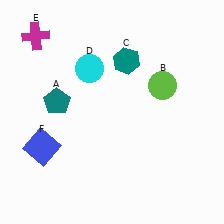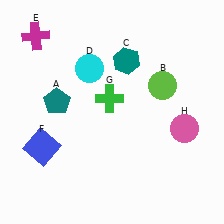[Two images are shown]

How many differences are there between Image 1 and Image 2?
There are 2 differences between the two images.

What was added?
A green cross (G), a pink circle (H) were added in Image 2.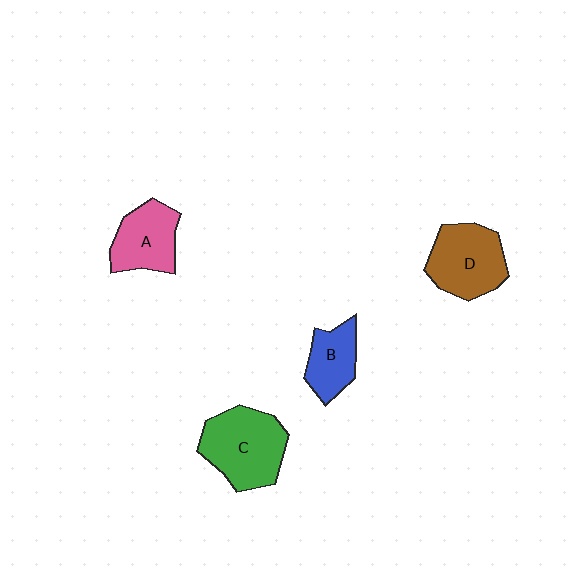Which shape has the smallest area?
Shape B (blue).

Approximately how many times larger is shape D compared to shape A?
Approximately 1.2 times.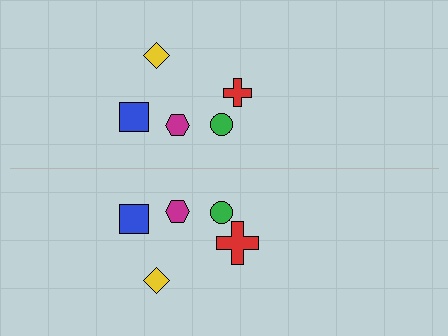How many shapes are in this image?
There are 10 shapes in this image.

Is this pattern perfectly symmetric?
No, the pattern is not perfectly symmetric. The red cross on the bottom side has a different size than its mirror counterpart.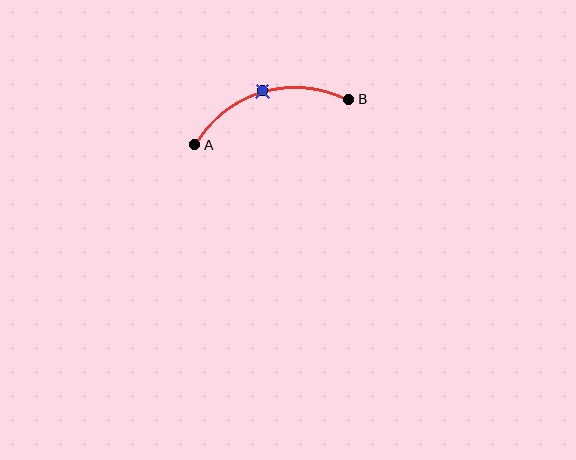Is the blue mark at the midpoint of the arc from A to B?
Yes. The blue mark lies on the arc at equal arc-length from both A and B — it is the arc midpoint.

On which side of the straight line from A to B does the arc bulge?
The arc bulges above the straight line connecting A and B.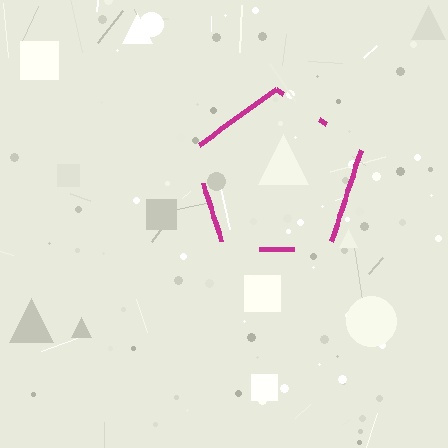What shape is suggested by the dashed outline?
The dashed outline suggests a pentagon.